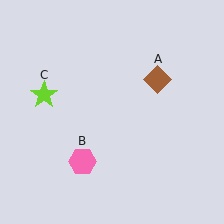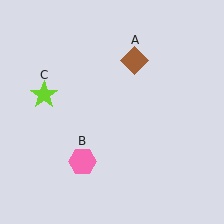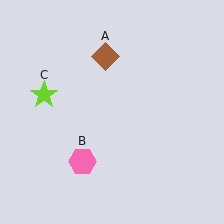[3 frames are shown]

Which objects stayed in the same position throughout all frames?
Pink hexagon (object B) and lime star (object C) remained stationary.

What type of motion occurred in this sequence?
The brown diamond (object A) rotated counterclockwise around the center of the scene.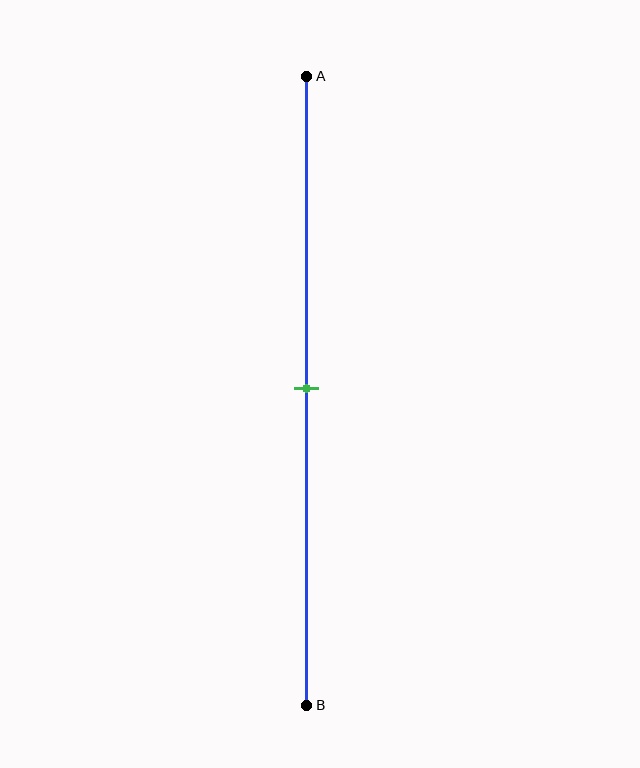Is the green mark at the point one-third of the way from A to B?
No, the mark is at about 50% from A, not at the 33% one-third point.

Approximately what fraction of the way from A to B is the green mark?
The green mark is approximately 50% of the way from A to B.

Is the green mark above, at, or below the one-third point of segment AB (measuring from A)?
The green mark is below the one-third point of segment AB.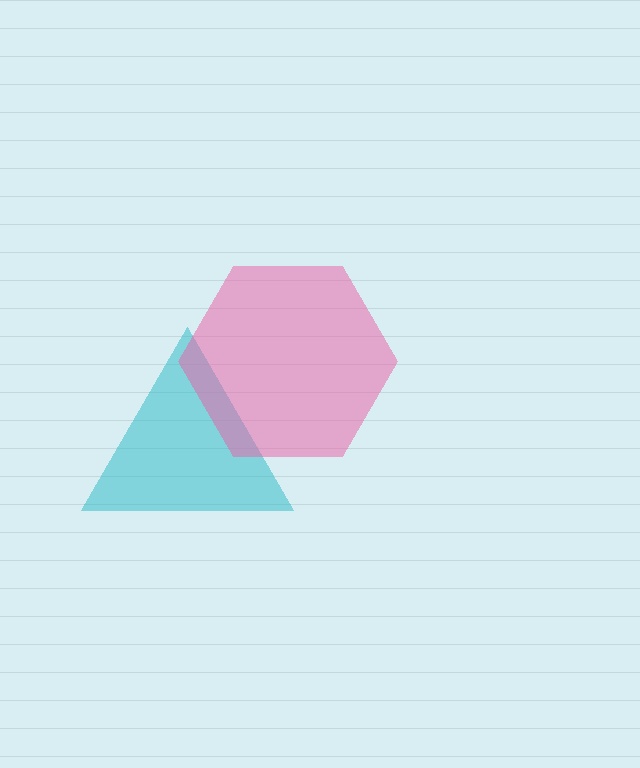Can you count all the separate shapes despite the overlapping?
Yes, there are 2 separate shapes.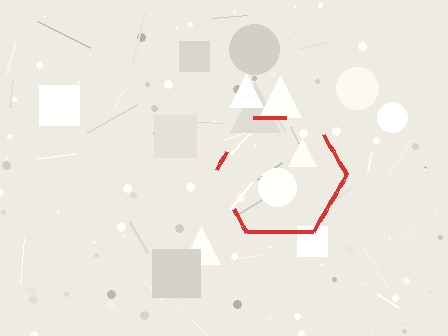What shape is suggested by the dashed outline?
The dashed outline suggests a hexagon.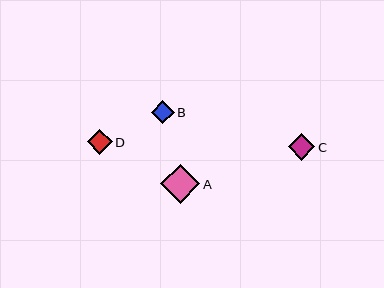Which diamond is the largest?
Diamond A is the largest with a size of approximately 39 pixels.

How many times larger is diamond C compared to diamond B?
Diamond C is approximately 1.2 times the size of diamond B.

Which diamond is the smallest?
Diamond B is the smallest with a size of approximately 23 pixels.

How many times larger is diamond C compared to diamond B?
Diamond C is approximately 1.2 times the size of diamond B.